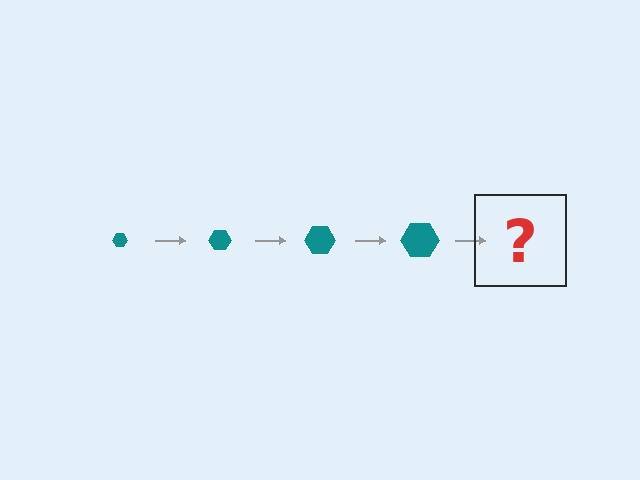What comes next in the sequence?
The next element should be a teal hexagon, larger than the previous one.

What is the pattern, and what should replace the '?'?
The pattern is that the hexagon gets progressively larger each step. The '?' should be a teal hexagon, larger than the previous one.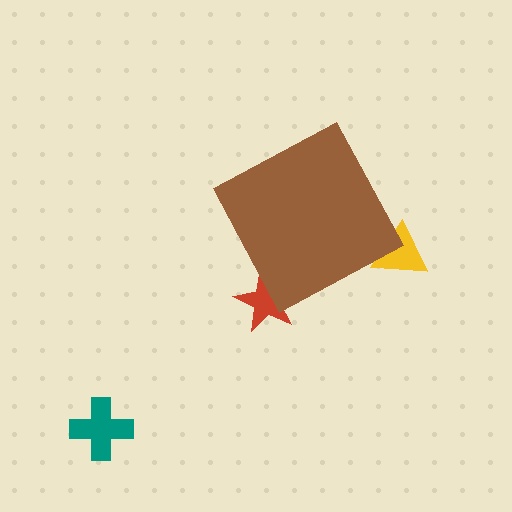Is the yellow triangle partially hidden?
Yes, the yellow triangle is partially hidden behind the brown diamond.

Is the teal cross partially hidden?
No, the teal cross is fully visible.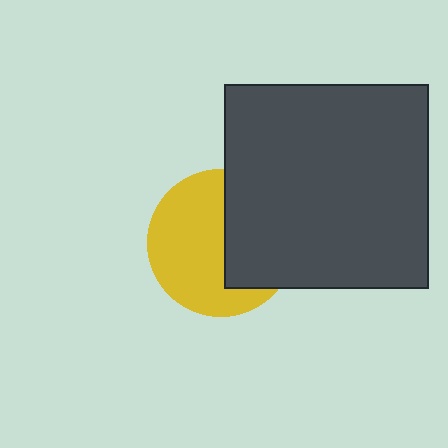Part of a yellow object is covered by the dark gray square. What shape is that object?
It is a circle.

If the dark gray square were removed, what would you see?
You would see the complete yellow circle.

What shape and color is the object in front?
The object in front is a dark gray square.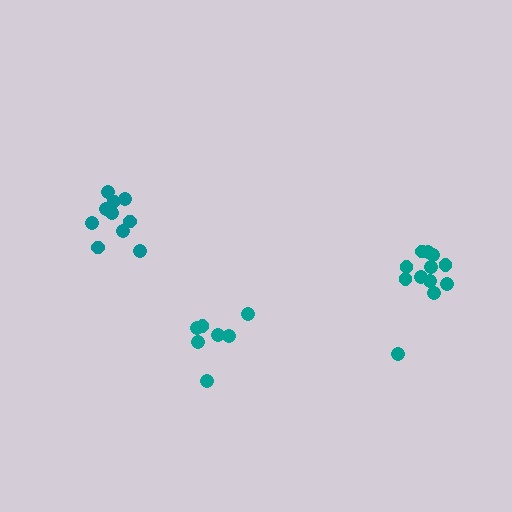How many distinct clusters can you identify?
There are 3 distinct clusters.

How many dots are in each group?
Group 1: 10 dots, Group 2: 12 dots, Group 3: 7 dots (29 total).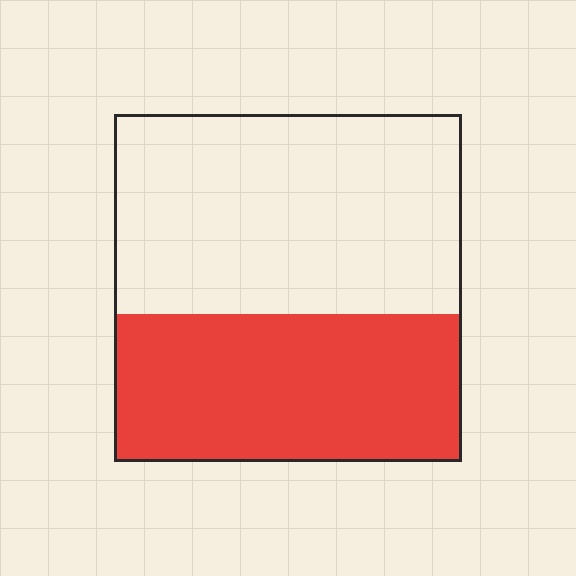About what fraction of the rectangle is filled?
About two fifths (2/5).